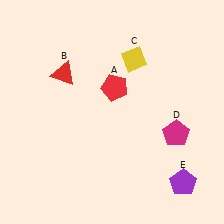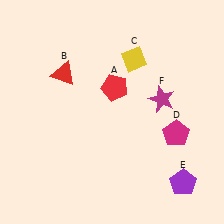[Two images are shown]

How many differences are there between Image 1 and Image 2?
There is 1 difference between the two images.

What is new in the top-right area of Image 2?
A magenta star (F) was added in the top-right area of Image 2.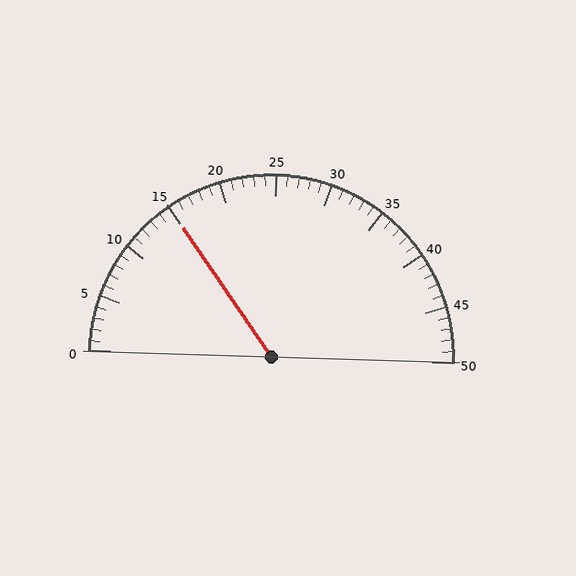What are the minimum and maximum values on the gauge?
The gauge ranges from 0 to 50.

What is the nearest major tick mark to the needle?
The nearest major tick mark is 15.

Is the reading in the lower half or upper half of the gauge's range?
The reading is in the lower half of the range (0 to 50).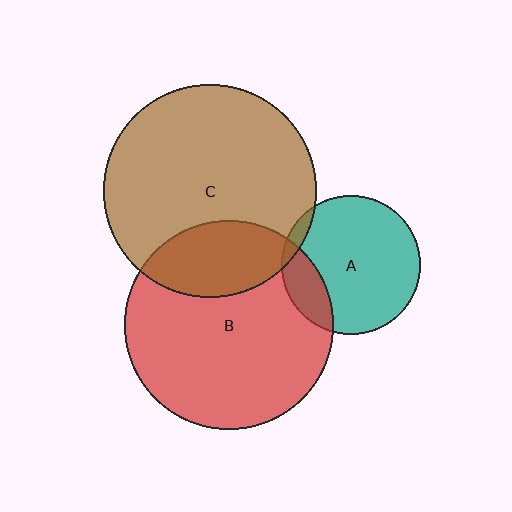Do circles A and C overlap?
Yes.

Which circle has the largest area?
Circle C (brown).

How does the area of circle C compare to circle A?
Approximately 2.4 times.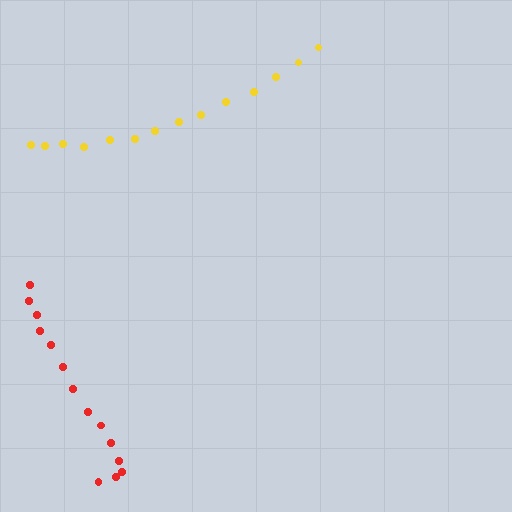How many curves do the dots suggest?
There are 2 distinct paths.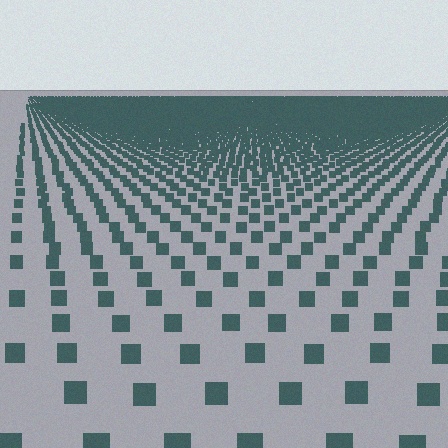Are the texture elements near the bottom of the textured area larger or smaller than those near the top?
Larger. Near the bottom, elements are closer to the viewer and appear at a bigger on-screen size.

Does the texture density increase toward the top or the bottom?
Density increases toward the top.